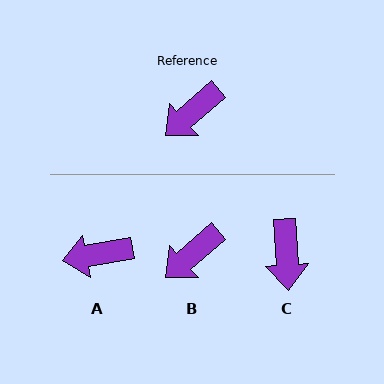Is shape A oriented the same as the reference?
No, it is off by about 31 degrees.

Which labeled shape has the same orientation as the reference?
B.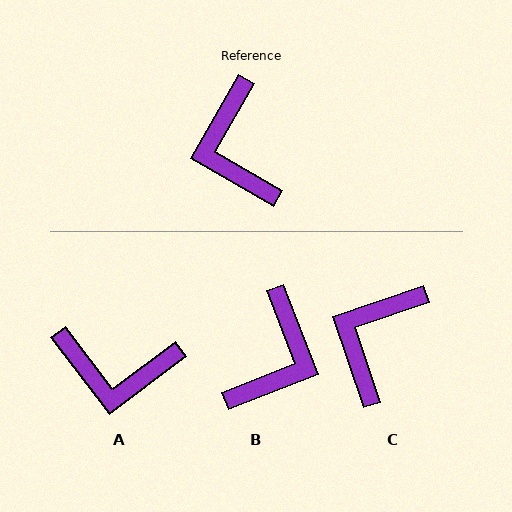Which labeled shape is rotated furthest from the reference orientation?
B, about 141 degrees away.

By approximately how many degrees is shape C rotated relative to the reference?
Approximately 41 degrees clockwise.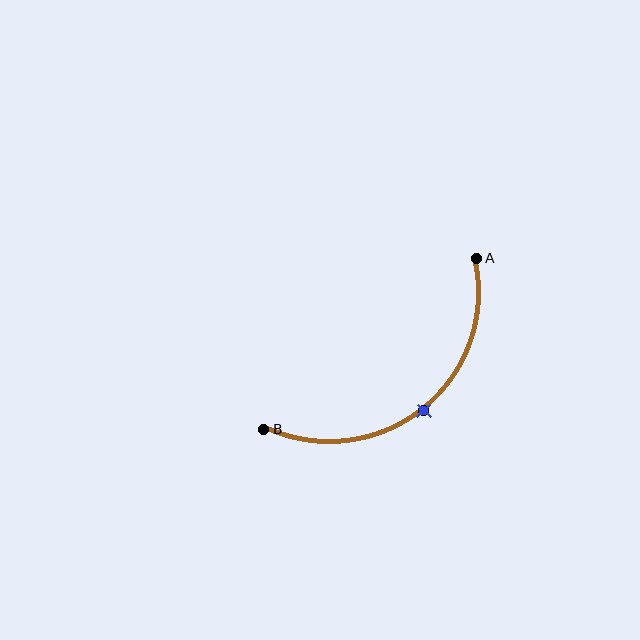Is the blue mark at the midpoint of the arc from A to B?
Yes. The blue mark lies on the arc at equal arc-length from both A and B — it is the arc midpoint.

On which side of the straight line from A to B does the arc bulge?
The arc bulges below and to the right of the straight line connecting A and B.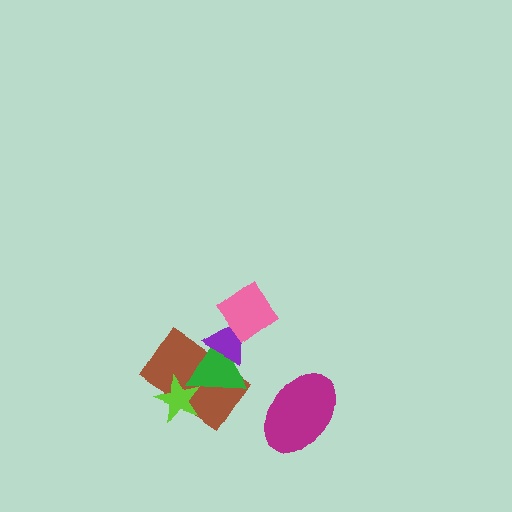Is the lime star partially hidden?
Yes, it is partially covered by another shape.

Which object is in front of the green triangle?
The purple triangle is in front of the green triangle.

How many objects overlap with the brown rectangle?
3 objects overlap with the brown rectangle.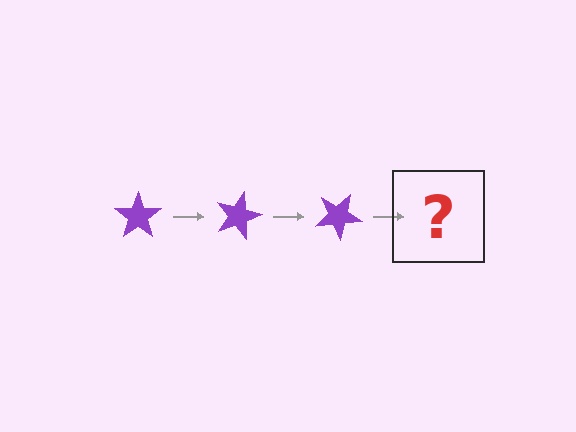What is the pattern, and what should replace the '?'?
The pattern is that the star rotates 15 degrees each step. The '?' should be a purple star rotated 45 degrees.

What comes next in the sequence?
The next element should be a purple star rotated 45 degrees.